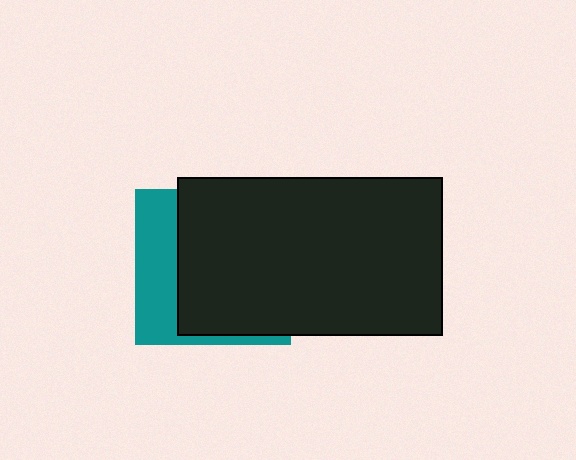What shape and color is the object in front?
The object in front is a black rectangle.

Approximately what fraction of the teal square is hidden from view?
Roughly 68% of the teal square is hidden behind the black rectangle.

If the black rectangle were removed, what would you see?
You would see the complete teal square.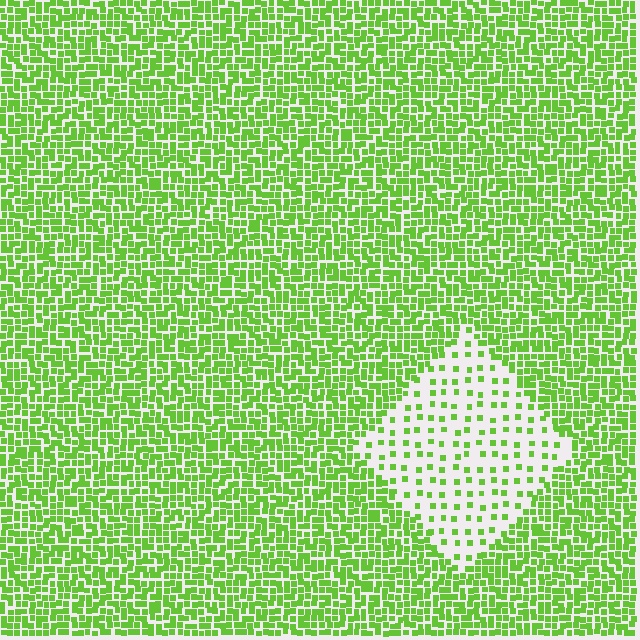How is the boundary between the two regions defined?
The boundary is defined by a change in element density (approximately 3.1x ratio). All elements are the same color, size, and shape.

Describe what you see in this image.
The image contains small lime elements arranged at two different densities. A diamond-shaped region is visible where the elements are less densely packed than the surrounding area.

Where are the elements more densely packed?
The elements are more densely packed outside the diamond boundary.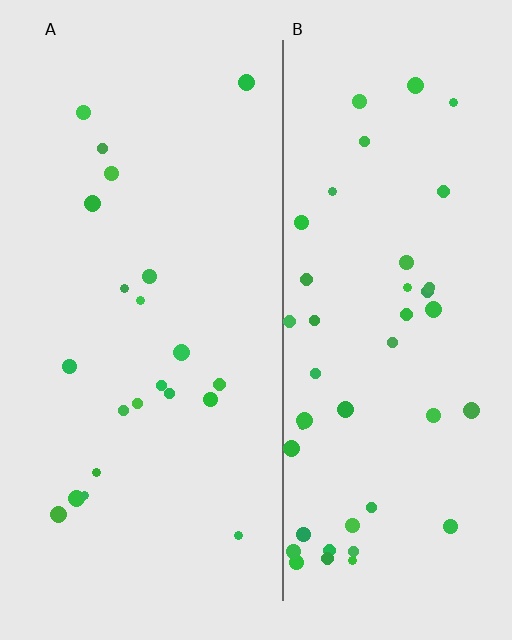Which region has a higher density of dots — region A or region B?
B (the right).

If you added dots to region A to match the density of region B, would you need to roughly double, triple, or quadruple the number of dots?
Approximately double.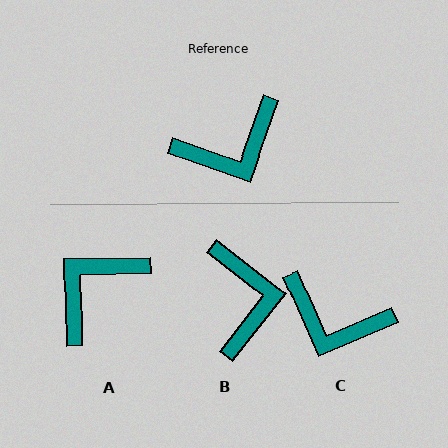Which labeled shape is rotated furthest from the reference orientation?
A, about 159 degrees away.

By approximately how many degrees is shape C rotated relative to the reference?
Approximately 47 degrees clockwise.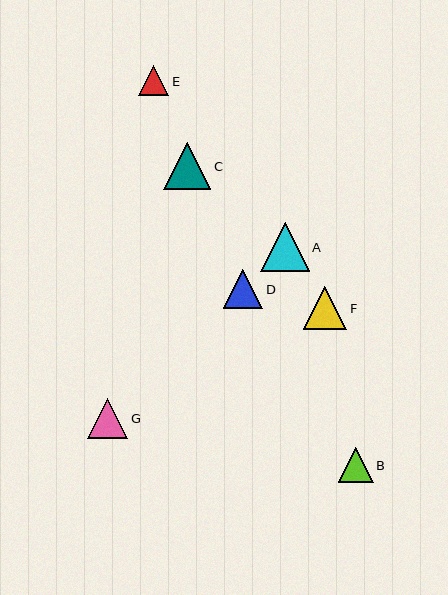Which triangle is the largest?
Triangle A is the largest with a size of approximately 49 pixels.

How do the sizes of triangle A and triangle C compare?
Triangle A and triangle C are approximately the same size.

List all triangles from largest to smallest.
From largest to smallest: A, C, F, G, D, B, E.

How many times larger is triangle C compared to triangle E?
Triangle C is approximately 1.6 times the size of triangle E.